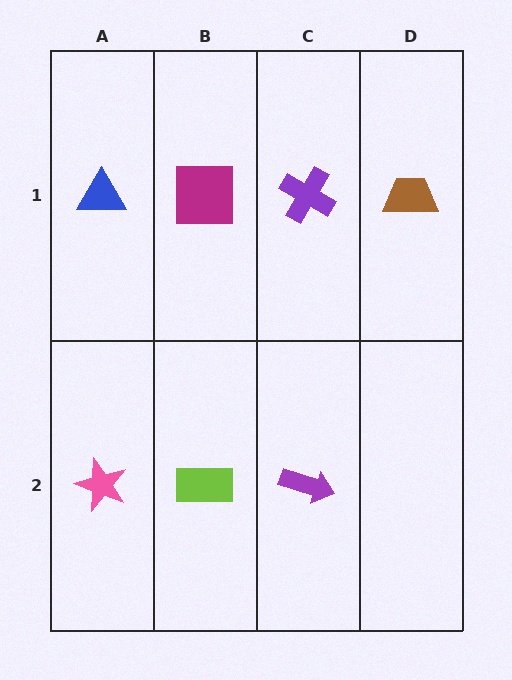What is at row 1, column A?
A blue triangle.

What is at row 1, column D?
A brown trapezoid.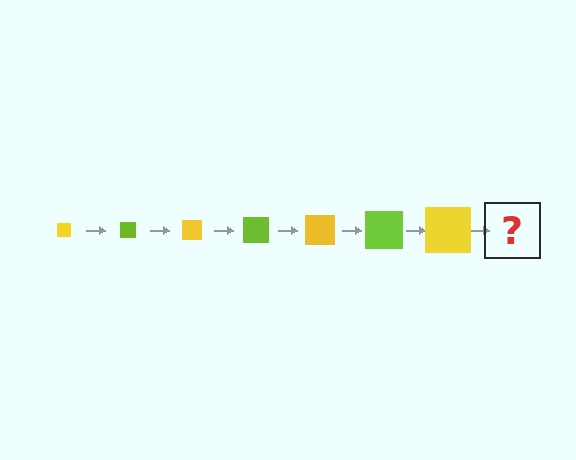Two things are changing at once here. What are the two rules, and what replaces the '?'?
The two rules are that the square grows larger each step and the color cycles through yellow and lime. The '?' should be a lime square, larger than the previous one.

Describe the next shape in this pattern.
It should be a lime square, larger than the previous one.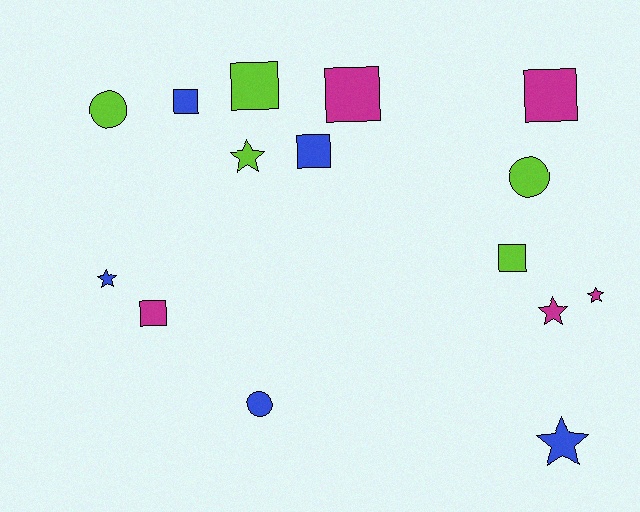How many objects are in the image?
There are 15 objects.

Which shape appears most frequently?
Square, with 7 objects.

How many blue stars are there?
There are 2 blue stars.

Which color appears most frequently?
Lime, with 5 objects.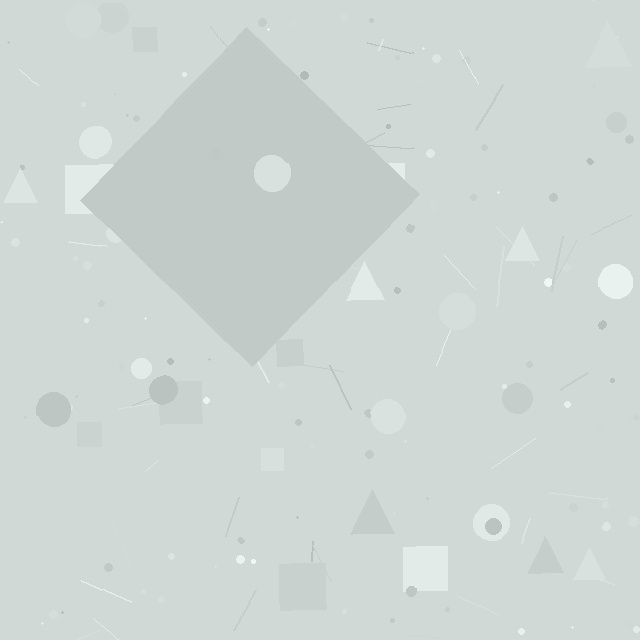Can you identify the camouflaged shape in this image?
The camouflaged shape is a diamond.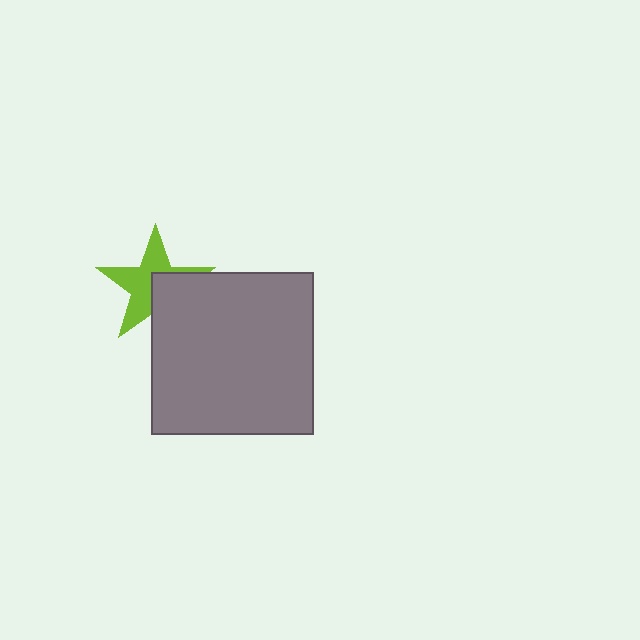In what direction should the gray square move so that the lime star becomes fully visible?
The gray square should move toward the lower-right. That is the shortest direction to clear the overlap and leave the lime star fully visible.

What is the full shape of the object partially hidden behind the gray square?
The partially hidden object is a lime star.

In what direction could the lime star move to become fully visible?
The lime star could move toward the upper-left. That would shift it out from behind the gray square entirely.